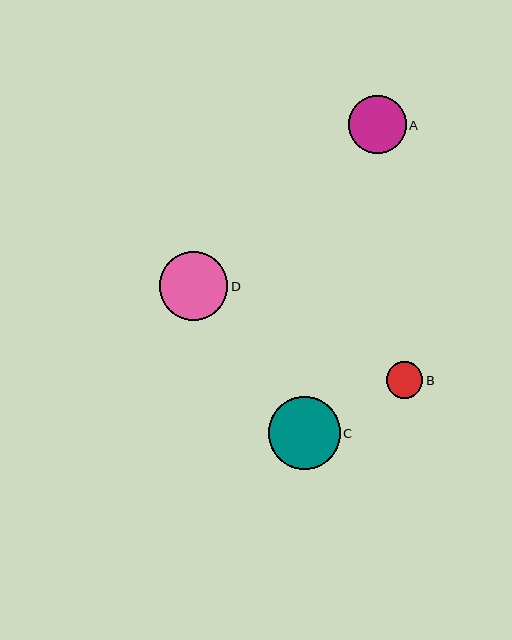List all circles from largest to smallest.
From largest to smallest: C, D, A, B.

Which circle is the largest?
Circle C is the largest with a size of approximately 72 pixels.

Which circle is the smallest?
Circle B is the smallest with a size of approximately 37 pixels.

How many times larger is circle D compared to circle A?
Circle D is approximately 1.2 times the size of circle A.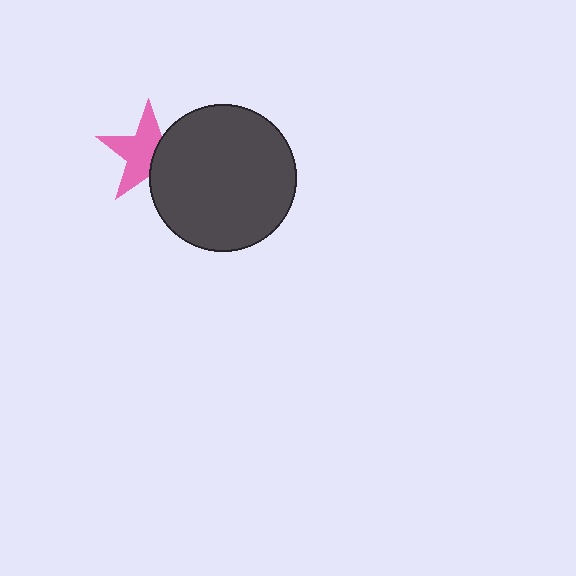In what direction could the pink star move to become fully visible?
The pink star could move left. That would shift it out from behind the dark gray circle entirely.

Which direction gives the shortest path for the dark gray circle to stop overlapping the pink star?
Moving right gives the shortest separation.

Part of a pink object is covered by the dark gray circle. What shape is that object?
It is a star.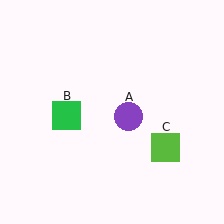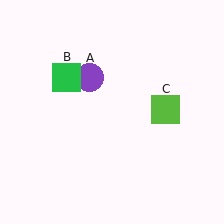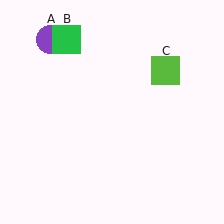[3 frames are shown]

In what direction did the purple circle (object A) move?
The purple circle (object A) moved up and to the left.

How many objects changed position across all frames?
3 objects changed position: purple circle (object A), green square (object B), lime square (object C).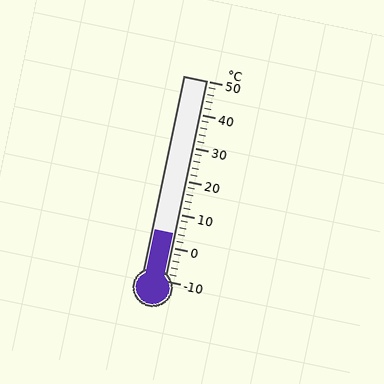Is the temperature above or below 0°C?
The temperature is above 0°C.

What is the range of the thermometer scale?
The thermometer scale ranges from -10°C to 50°C.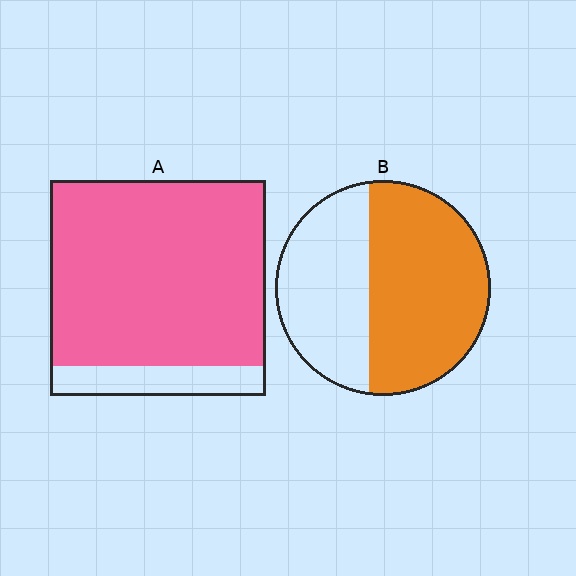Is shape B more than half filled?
Yes.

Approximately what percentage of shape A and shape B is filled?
A is approximately 85% and B is approximately 60%.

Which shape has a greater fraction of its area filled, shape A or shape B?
Shape A.